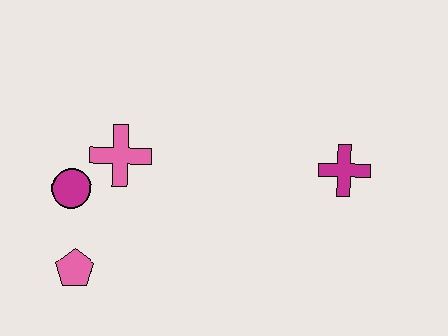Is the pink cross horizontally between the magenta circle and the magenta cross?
Yes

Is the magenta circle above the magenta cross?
No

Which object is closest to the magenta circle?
The pink cross is closest to the magenta circle.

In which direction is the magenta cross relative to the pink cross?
The magenta cross is to the right of the pink cross.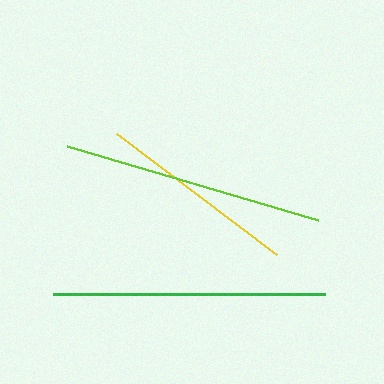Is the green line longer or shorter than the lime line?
The green line is longer than the lime line.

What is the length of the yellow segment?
The yellow segment is approximately 201 pixels long.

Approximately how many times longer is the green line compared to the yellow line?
The green line is approximately 1.4 times the length of the yellow line.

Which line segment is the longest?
The green line is the longest at approximately 272 pixels.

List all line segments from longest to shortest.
From longest to shortest: green, lime, yellow.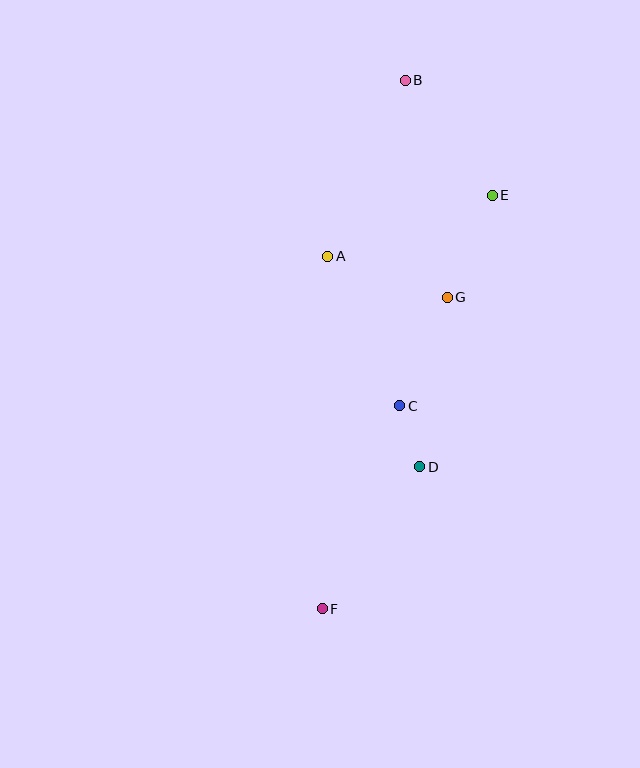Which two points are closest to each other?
Points C and D are closest to each other.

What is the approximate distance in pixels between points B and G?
The distance between B and G is approximately 221 pixels.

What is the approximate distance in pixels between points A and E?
The distance between A and E is approximately 175 pixels.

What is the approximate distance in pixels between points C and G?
The distance between C and G is approximately 118 pixels.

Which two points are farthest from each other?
Points B and F are farthest from each other.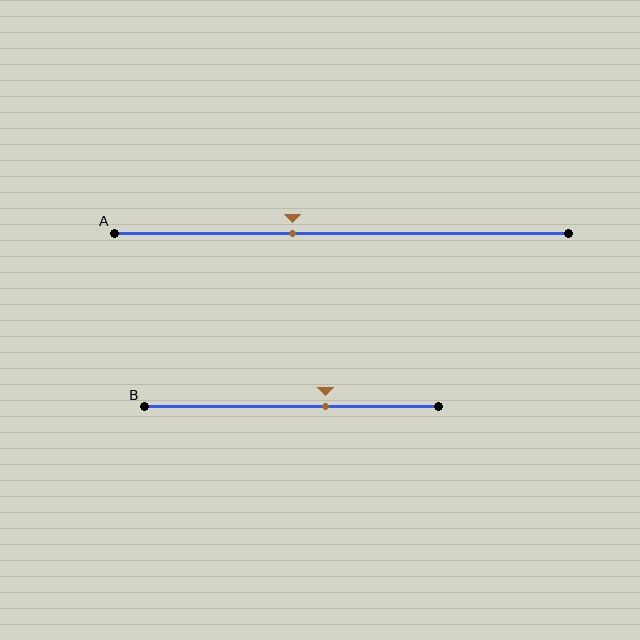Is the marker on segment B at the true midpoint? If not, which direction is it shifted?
No, the marker on segment B is shifted to the right by about 12% of the segment length.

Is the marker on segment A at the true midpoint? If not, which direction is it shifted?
No, the marker on segment A is shifted to the left by about 11% of the segment length.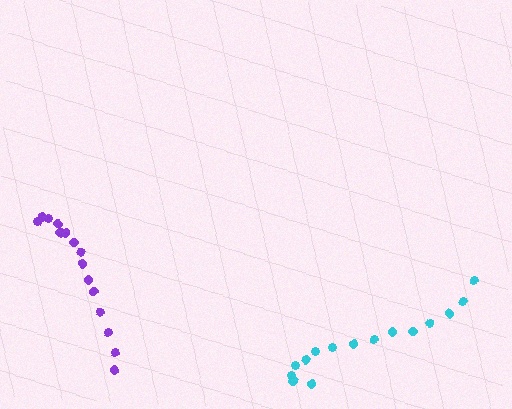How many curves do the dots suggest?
There are 2 distinct paths.